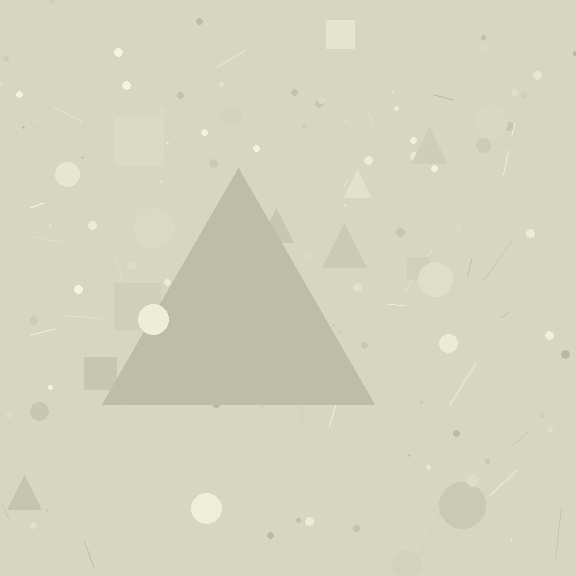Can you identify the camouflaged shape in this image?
The camouflaged shape is a triangle.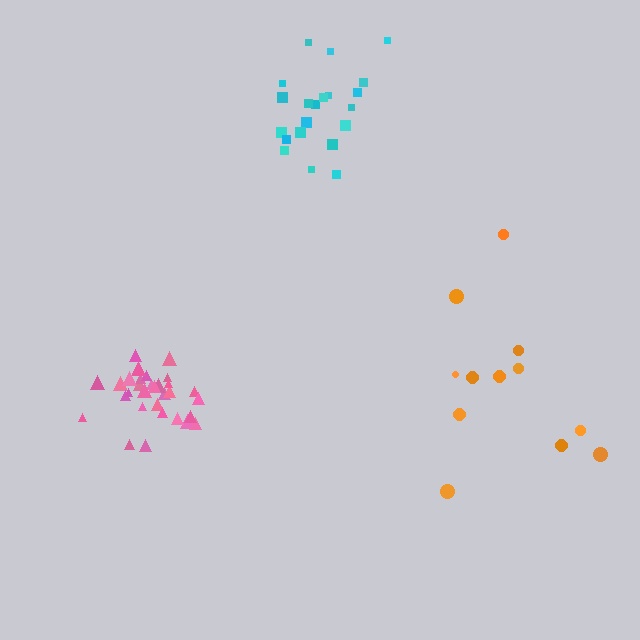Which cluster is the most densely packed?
Pink.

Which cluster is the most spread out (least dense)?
Orange.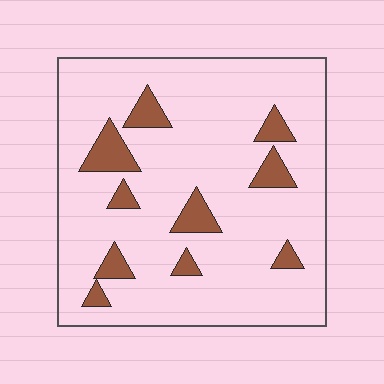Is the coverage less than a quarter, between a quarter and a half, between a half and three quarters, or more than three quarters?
Less than a quarter.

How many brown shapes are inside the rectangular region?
10.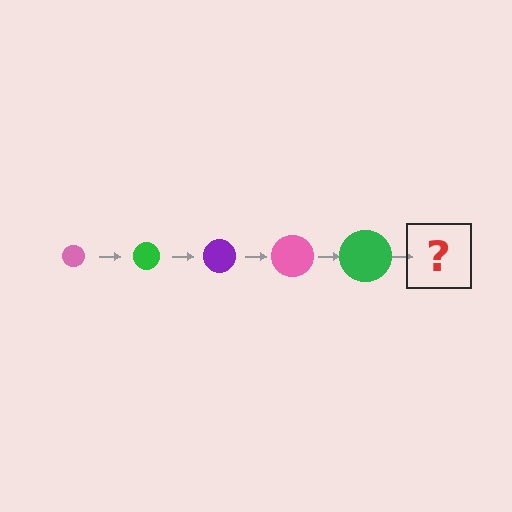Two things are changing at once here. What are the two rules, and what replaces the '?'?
The two rules are that the circle grows larger each step and the color cycles through pink, green, and purple. The '?' should be a purple circle, larger than the previous one.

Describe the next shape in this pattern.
It should be a purple circle, larger than the previous one.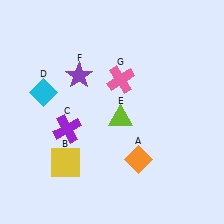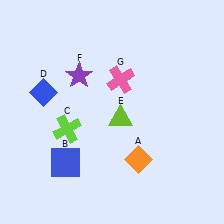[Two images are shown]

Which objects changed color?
B changed from yellow to blue. C changed from purple to lime. D changed from cyan to blue.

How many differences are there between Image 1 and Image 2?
There are 3 differences between the two images.